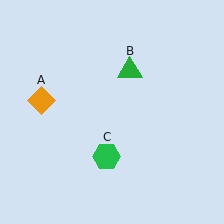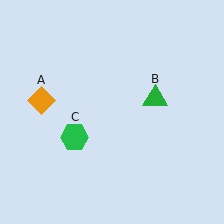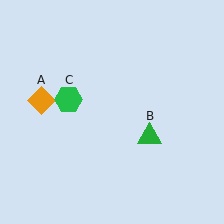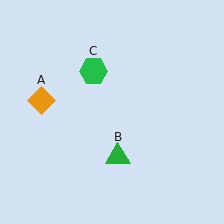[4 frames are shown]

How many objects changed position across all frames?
2 objects changed position: green triangle (object B), green hexagon (object C).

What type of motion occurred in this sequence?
The green triangle (object B), green hexagon (object C) rotated clockwise around the center of the scene.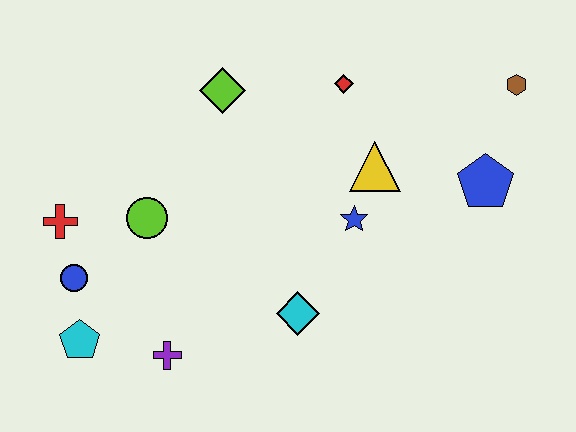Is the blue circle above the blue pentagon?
No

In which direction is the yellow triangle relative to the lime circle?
The yellow triangle is to the right of the lime circle.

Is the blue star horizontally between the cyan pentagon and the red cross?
No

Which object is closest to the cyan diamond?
The blue star is closest to the cyan diamond.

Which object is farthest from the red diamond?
The cyan pentagon is farthest from the red diamond.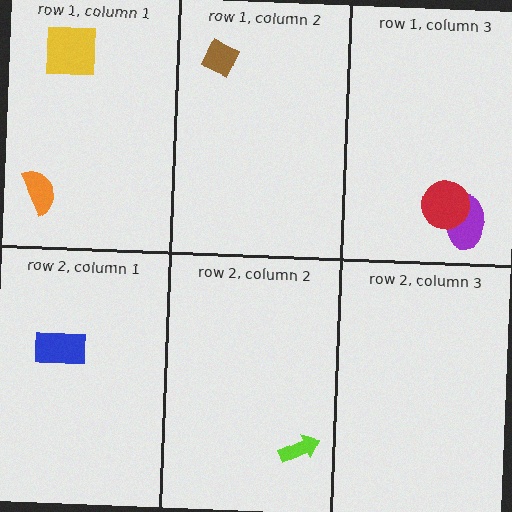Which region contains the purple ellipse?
The row 1, column 3 region.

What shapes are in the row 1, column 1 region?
The yellow square, the orange semicircle.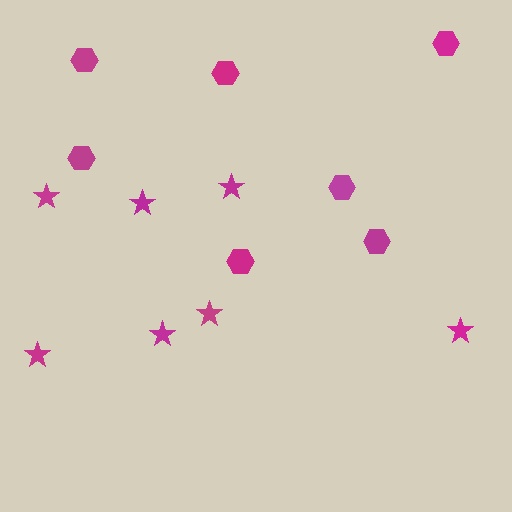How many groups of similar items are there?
There are 2 groups: one group of stars (7) and one group of hexagons (7).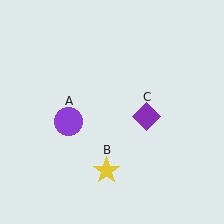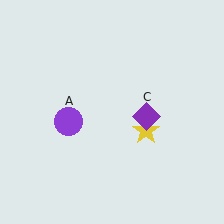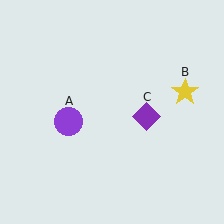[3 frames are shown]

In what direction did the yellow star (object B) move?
The yellow star (object B) moved up and to the right.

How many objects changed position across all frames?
1 object changed position: yellow star (object B).